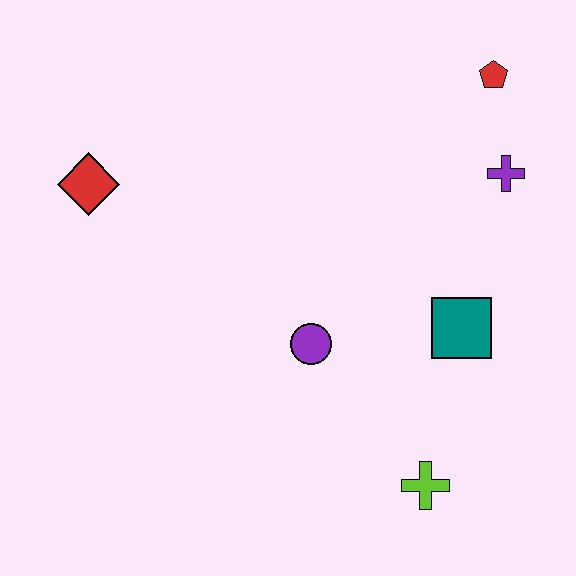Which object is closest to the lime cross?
The teal square is closest to the lime cross.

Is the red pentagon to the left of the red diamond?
No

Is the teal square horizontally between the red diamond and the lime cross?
No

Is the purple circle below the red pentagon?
Yes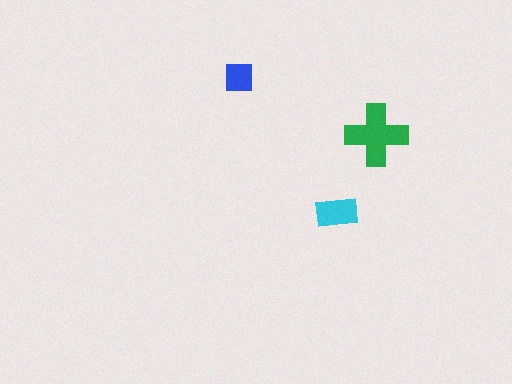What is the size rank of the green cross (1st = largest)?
1st.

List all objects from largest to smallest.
The green cross, the cyan rectangle, the blue square.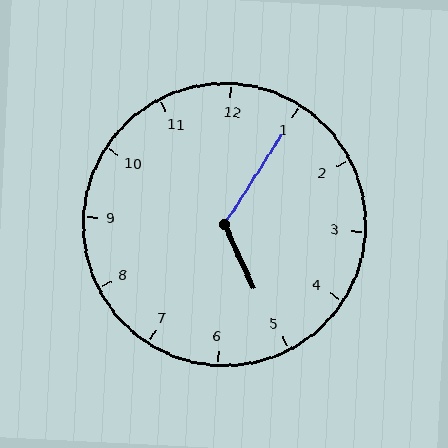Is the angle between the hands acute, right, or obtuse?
It is obtuse.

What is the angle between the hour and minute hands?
Approximately 122 degrees.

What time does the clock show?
5:05.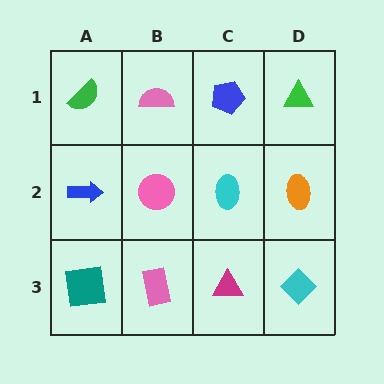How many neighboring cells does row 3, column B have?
3.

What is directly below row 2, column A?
A teal square.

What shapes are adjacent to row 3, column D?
An orange ellipse (row 2, column D), a magenta triangle (row 3, column C).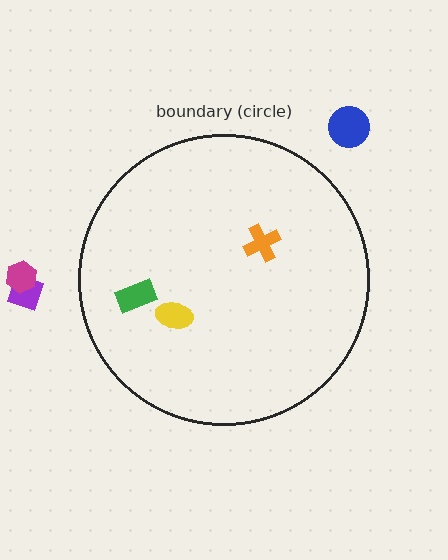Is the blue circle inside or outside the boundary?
Outside.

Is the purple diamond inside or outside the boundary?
Outside.